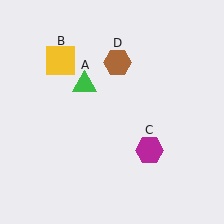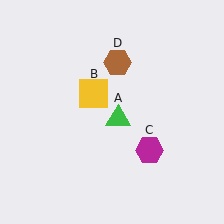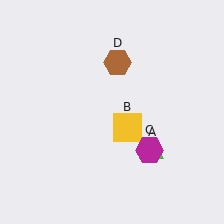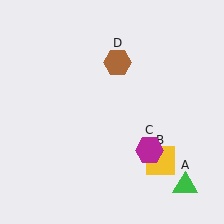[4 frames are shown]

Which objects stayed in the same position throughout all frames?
Magenta hexagon (object C) and brown hexagon (object D) remained stationary.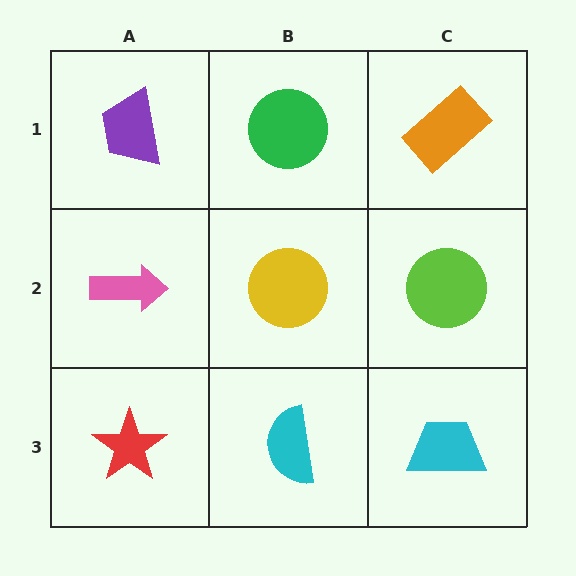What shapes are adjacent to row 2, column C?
An orange rectangle (row 1, column C), a cyan trapezoid (row 3, column C), a yellow circle (row 2, column B).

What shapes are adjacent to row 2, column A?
A purple trapezoid (row 1, column A), a red star (row 3, column A), a yellow circle (row 2, column B).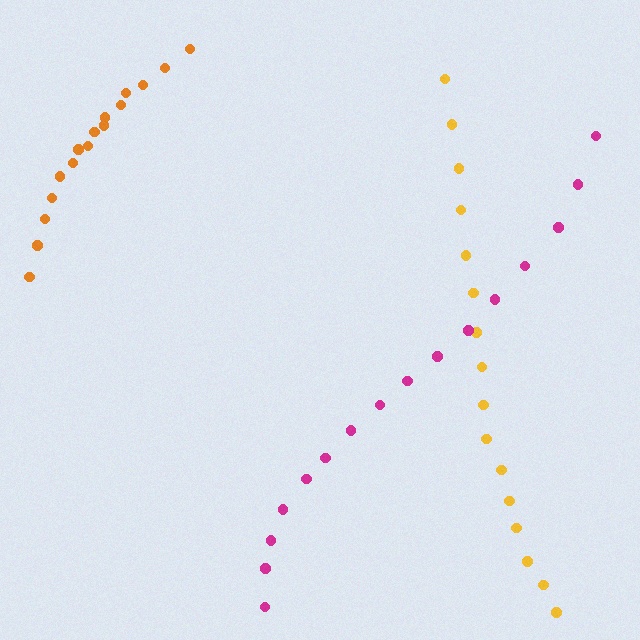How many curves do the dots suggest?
There are 3 distinct paths.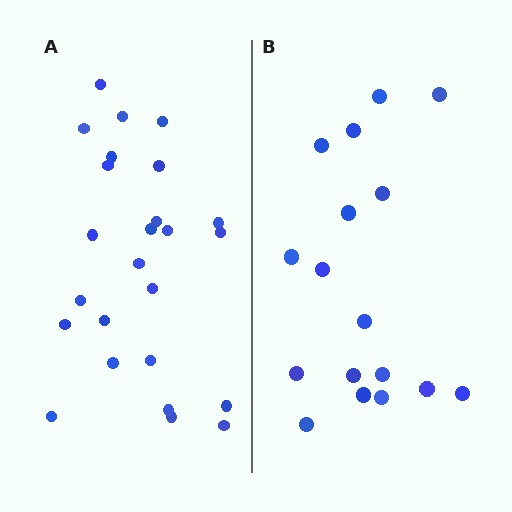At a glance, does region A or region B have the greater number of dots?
Region A (the left region) has more dots.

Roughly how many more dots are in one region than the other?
Region A has roughly 8 or so more dots than region B.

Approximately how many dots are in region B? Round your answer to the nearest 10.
About 20 dots. (The exact count is 17, which rounds to 20.)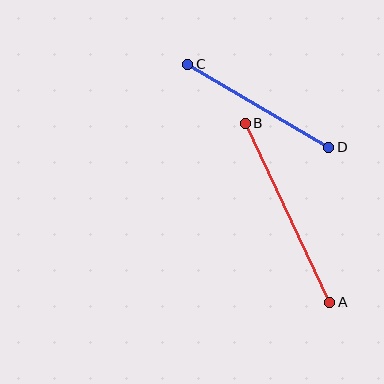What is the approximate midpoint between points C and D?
The midpoint is at approximately (258, 106) pixels.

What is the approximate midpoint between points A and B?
The midpoint is at approximately (287, 213) pixels.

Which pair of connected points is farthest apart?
Points A and B are farthest apart.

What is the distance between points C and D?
The distance is approximately 164 pixels.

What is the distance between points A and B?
The distance is approximately 198 pixels.